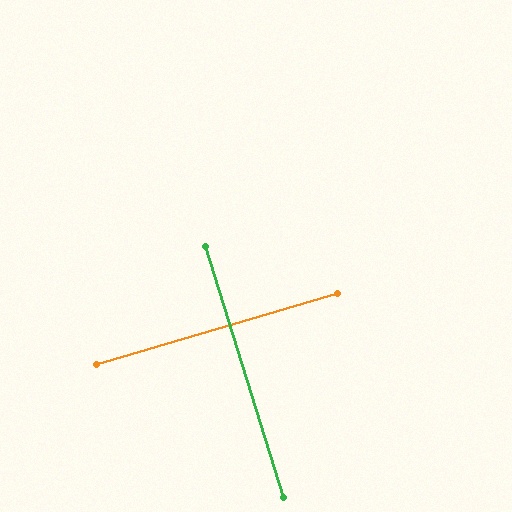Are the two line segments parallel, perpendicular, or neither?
Perpendicular — they meet at approximately 89°.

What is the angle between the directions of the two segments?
Approximately 89 degrees.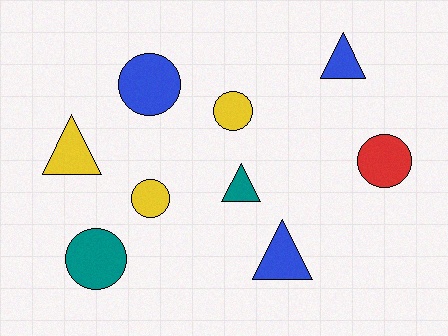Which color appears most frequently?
Blue, with 3 objects.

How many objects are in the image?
There are 9 objects.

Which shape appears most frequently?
Circle, with 5 objects.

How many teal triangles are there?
There is 1 teal triangle.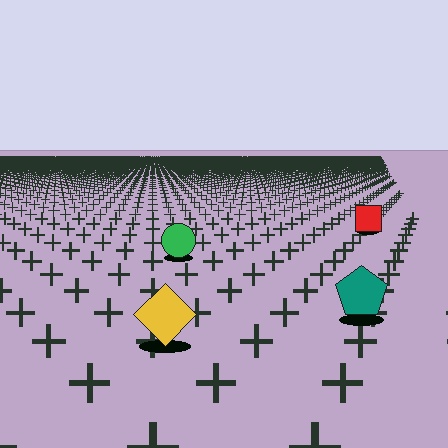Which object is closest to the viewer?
The yellow diamond is closest. The texture marks near it are larger and more spread out.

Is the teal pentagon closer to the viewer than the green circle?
Yes. The teal pentagon is closer — you can tell from the texture gradient: the ground texture is coarser near it.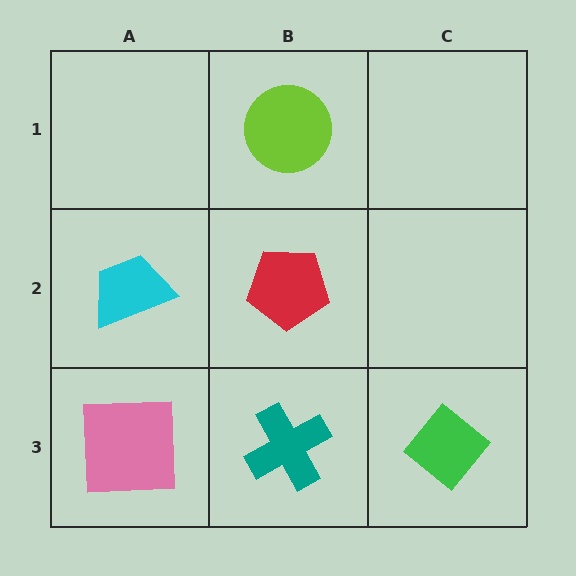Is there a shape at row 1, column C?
No, that cell is empty.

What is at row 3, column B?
A teal cross.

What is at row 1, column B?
A lime circle.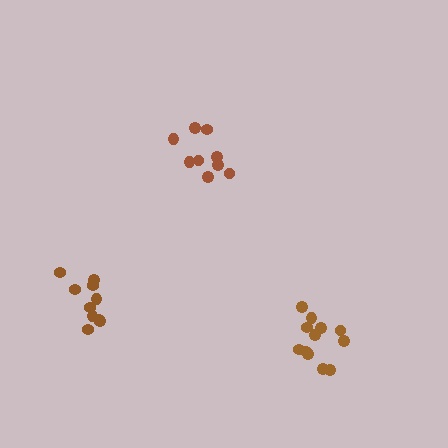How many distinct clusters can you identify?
There are 3 distinct clusters.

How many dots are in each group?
Group 1: 9 dots, Group 2: 12 dots, Group 3: 10 dots (31 total).